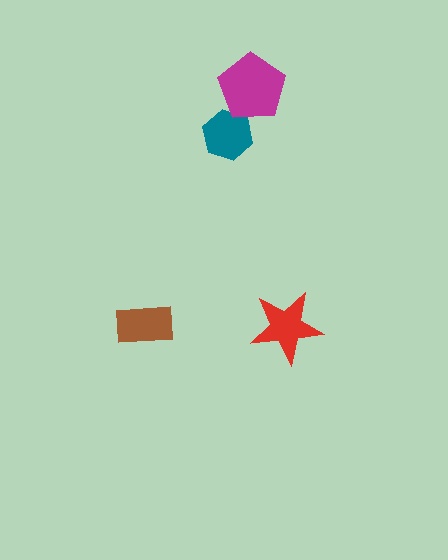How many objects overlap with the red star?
0 objects overlap with the red star.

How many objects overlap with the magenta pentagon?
1 object overlaps with the magenta pentagon.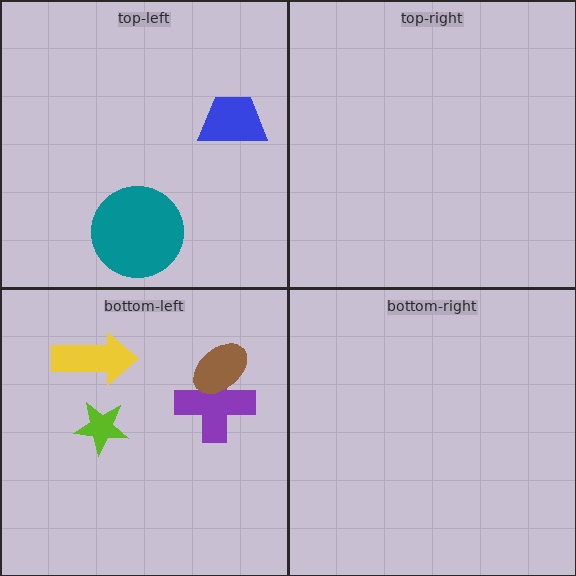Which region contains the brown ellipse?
The bottom-left region.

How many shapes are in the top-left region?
2.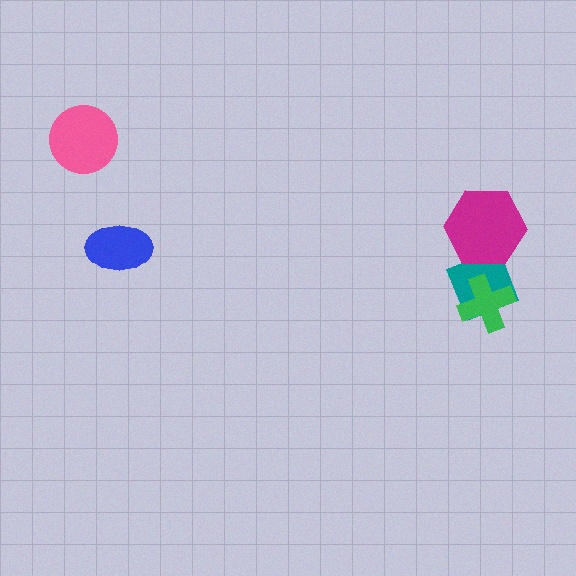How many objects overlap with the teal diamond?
2 objects overlap with the teal diamond.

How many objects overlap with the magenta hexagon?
1 object overlaps with the magenta hexagon.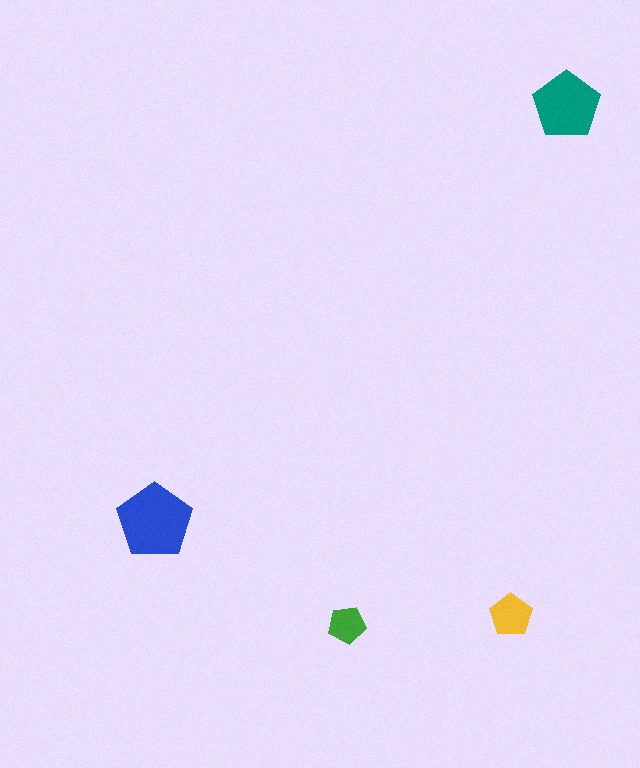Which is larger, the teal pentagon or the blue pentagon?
The blue one.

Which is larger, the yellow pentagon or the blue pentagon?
The blue one.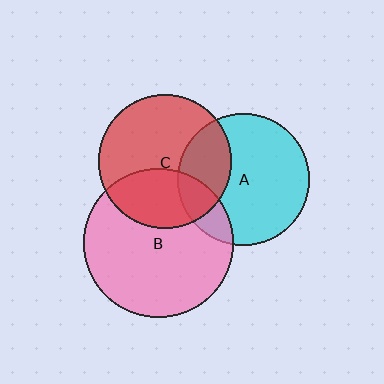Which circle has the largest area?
Circle B (pink).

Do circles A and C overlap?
Yes.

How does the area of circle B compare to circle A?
Approximately 1.3 times.